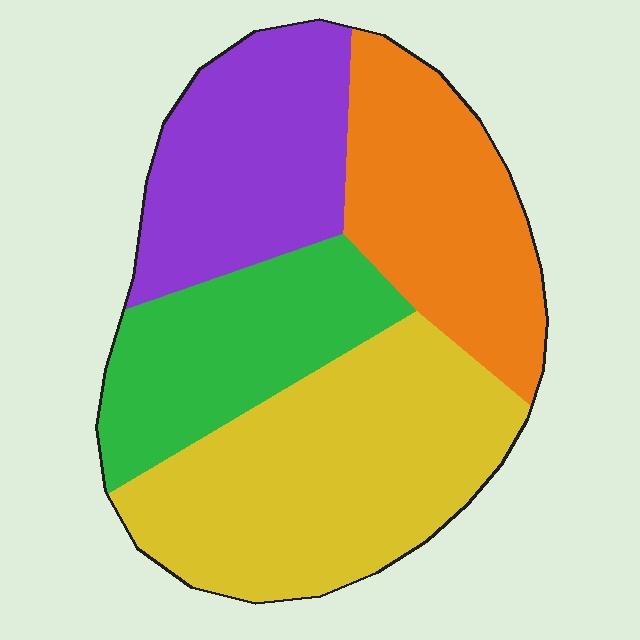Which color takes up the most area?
Yellow, at roughly 35%.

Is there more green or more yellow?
Yellow.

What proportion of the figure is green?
Green covers about 20% of the figure.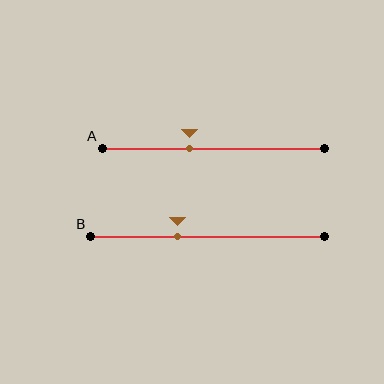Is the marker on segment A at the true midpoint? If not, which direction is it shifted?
No, the marker on segment A is shifted to the left by about 11% of the segment length.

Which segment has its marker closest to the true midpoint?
Segment A has its marker closest to the true midpoint.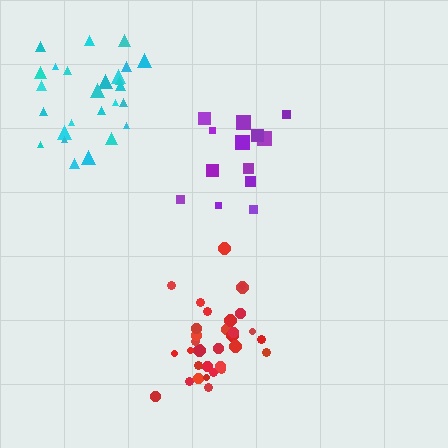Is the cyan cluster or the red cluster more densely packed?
Red.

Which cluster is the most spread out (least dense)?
Purple.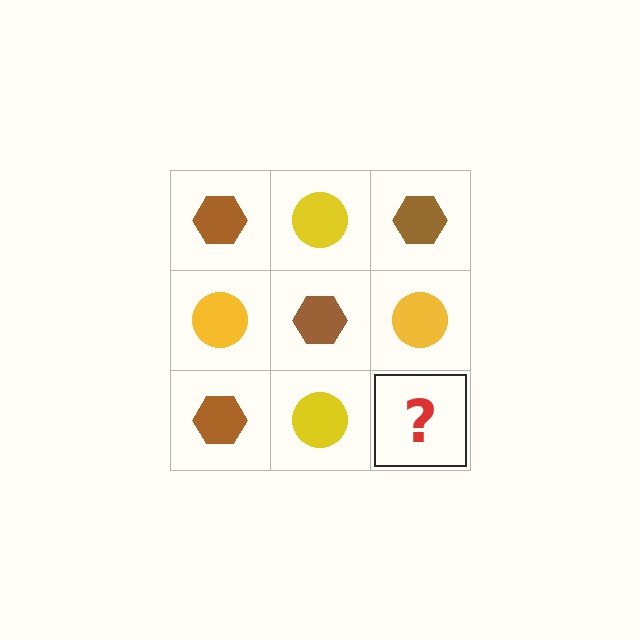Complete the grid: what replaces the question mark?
The question mark should be replaced with a brown hexagon.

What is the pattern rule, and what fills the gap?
The rule is that it alternates brown hexagon and yellow circle in a checkerboard pattern. The gap should be filled with a brown hexagon.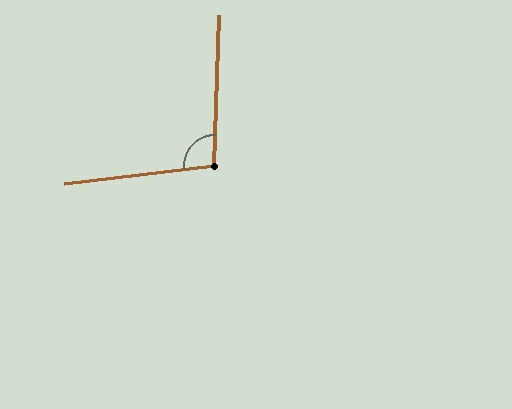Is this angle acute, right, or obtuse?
It is obtuse.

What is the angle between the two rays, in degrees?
Approximately 98 degrees.